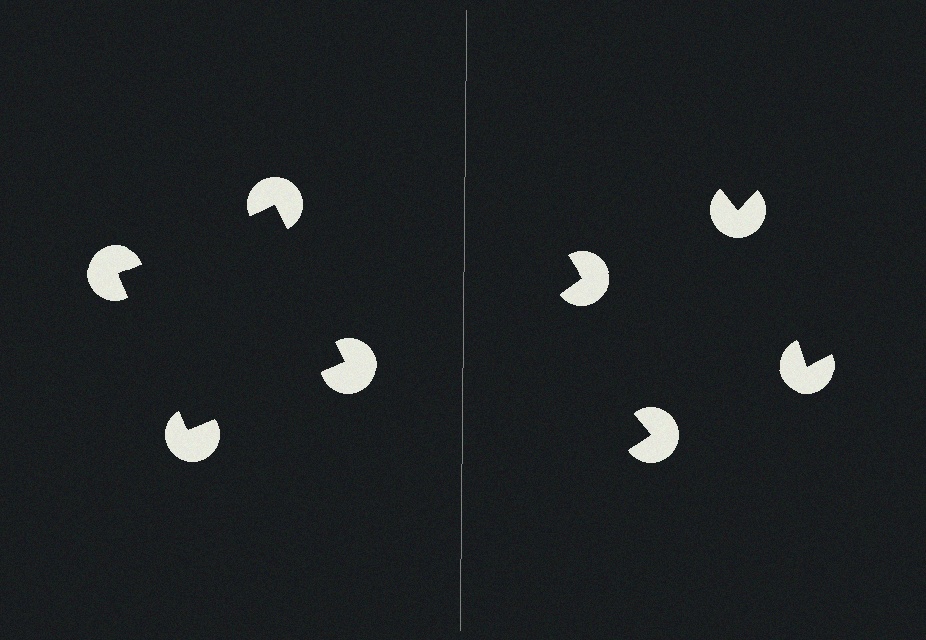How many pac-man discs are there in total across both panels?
8 — 4 on each side.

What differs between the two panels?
The pac-man discs are positioned identically on both sides; only the wedge orientations differ. On the left they align to a square; on the right they are misaligned.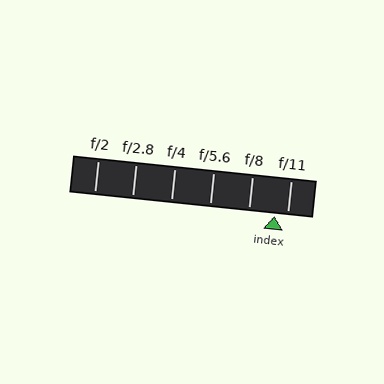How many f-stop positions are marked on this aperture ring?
There are 6 f-stop positions marked.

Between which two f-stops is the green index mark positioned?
The index mark is between f/8 and f/11.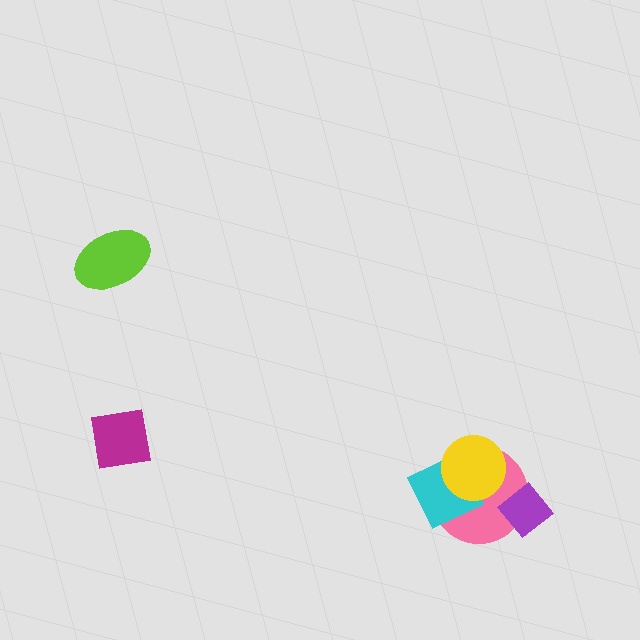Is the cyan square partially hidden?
Yes, it is partially covered by another shape.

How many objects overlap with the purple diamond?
1 object overlaps with the purple diamond.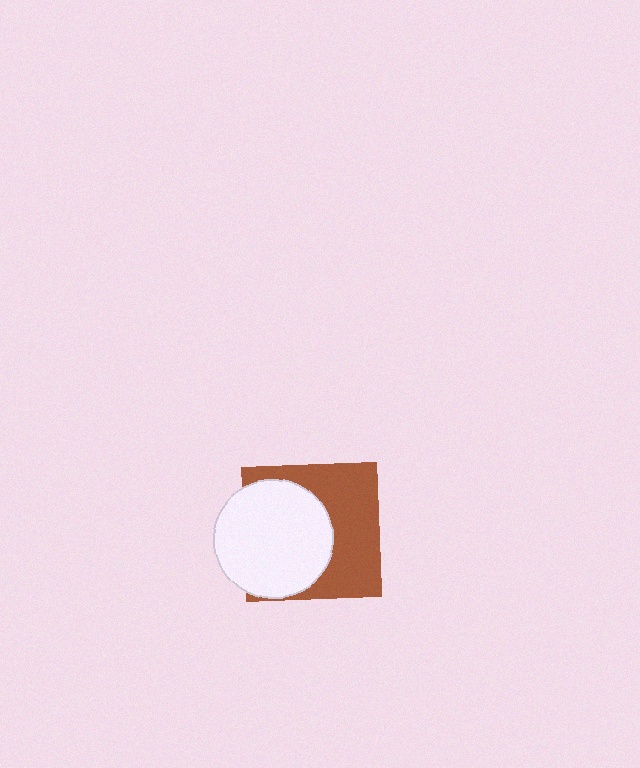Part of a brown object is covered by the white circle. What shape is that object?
It is a square.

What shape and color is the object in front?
The object in front is a white circle.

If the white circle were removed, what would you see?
You would see the complete brown square.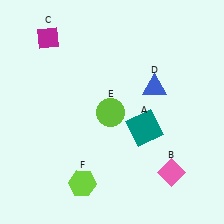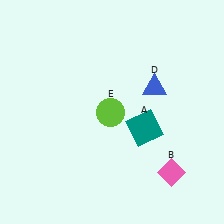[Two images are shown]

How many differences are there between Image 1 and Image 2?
There are 2 differences between the two images.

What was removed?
The lime hexagon (F), the magenta diamond (C) were removed in Image 2.